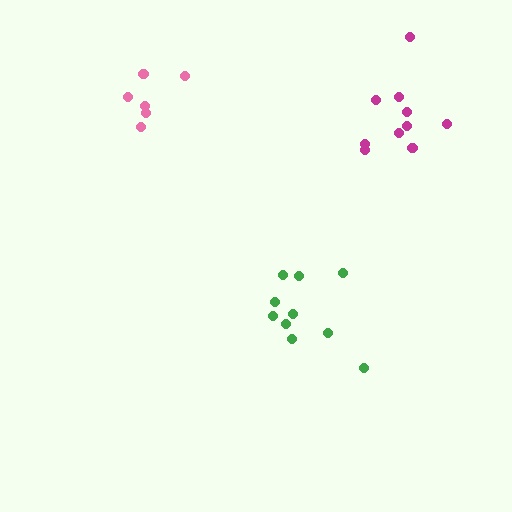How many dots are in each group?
Group 1: 10 dots, Group 2: 10 dots, Group 3: 6 dots (26 total).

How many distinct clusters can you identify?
There are 3 distinct clusters.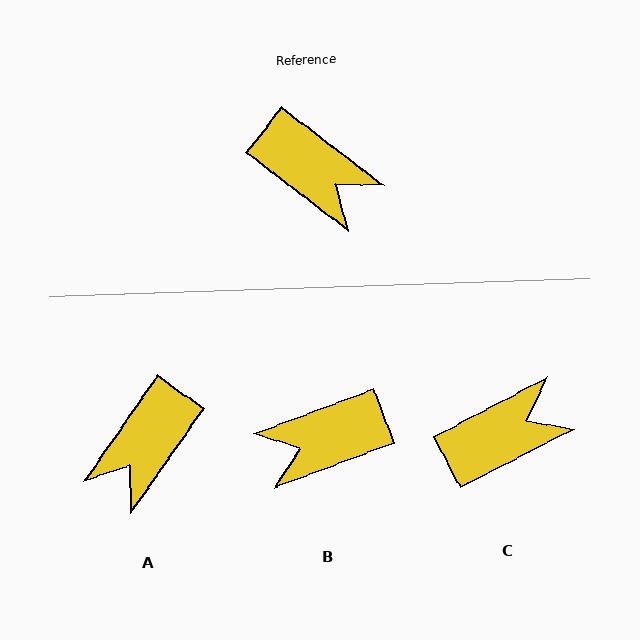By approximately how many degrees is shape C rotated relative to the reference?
Approximately 65 degrees counter-clockwise.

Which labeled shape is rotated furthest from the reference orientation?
B, about 122 degrees away.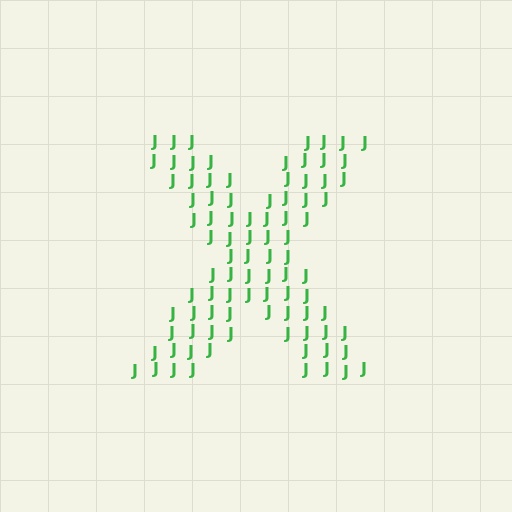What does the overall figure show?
The overall figure shows the letter X.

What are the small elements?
The small elements are letter J's.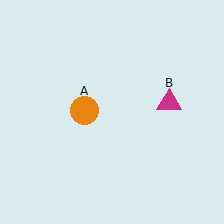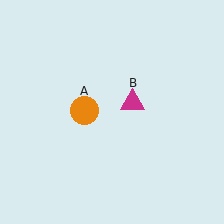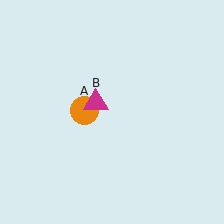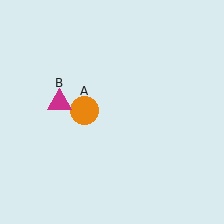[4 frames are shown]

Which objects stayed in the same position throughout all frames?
Orange circle (object A) remained stationary.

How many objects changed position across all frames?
1 object changed position: magenta triangle (object B).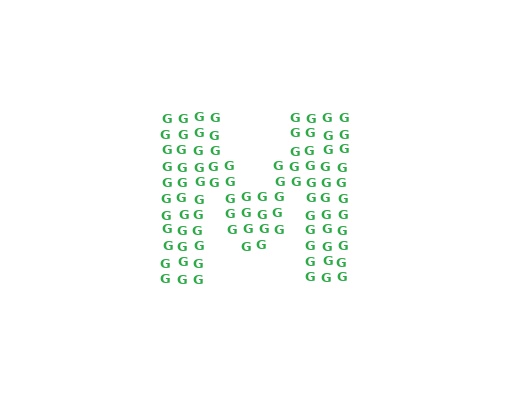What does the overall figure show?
The overall figure shows the letter M.